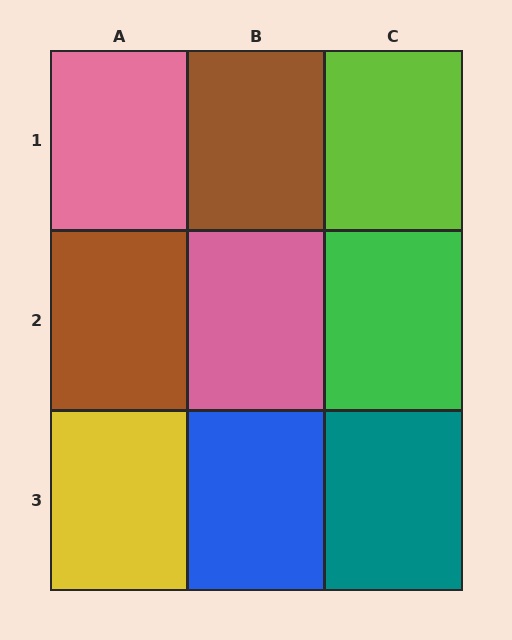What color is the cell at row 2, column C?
Green.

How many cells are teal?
1 cell is teal.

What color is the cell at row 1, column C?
Lime.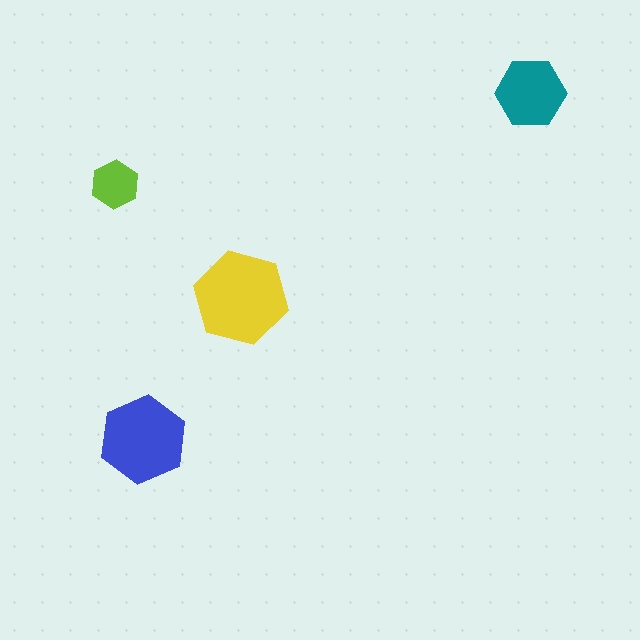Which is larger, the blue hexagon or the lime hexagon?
The blue one.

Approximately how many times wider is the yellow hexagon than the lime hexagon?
About 2 times wider.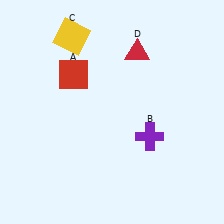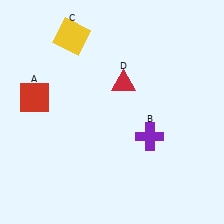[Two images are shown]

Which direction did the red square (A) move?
The red square (A) moved left.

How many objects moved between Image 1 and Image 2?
2 objects moved between the two images.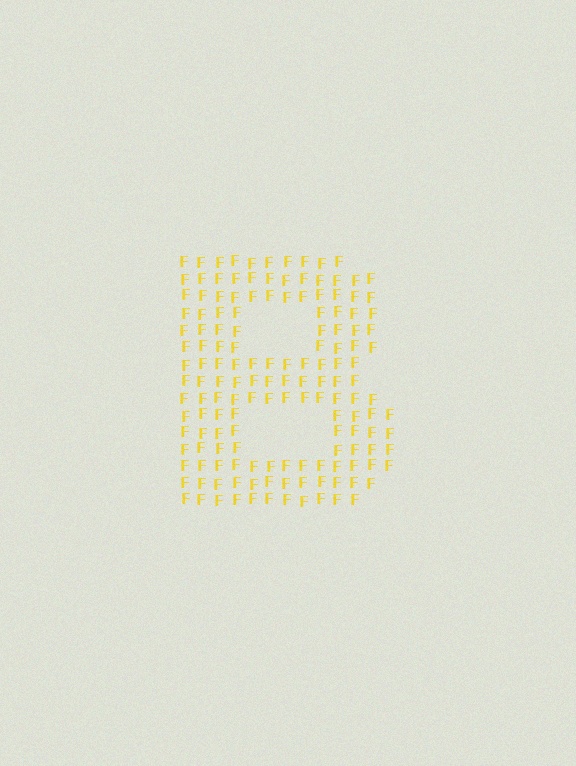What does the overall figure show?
The overall figure shows the letter B.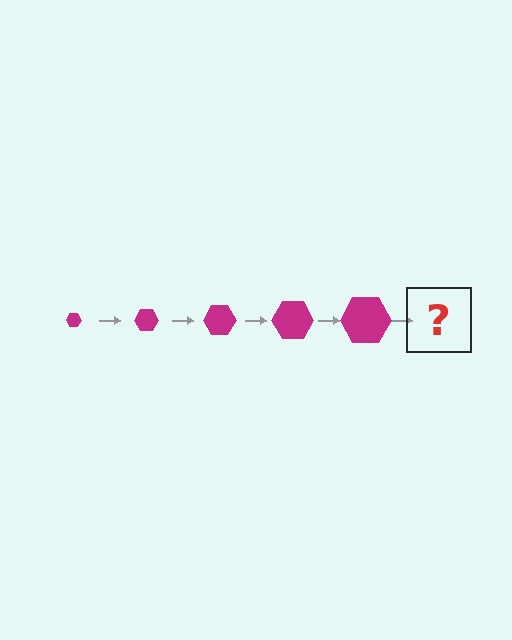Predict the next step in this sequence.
The next step is a magenta hexagon, larger than the previous one.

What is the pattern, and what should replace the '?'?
The pattern is that the hexagon gets progressively larger each step. The '?' should be a magenta hexagon, larger than the previous one.